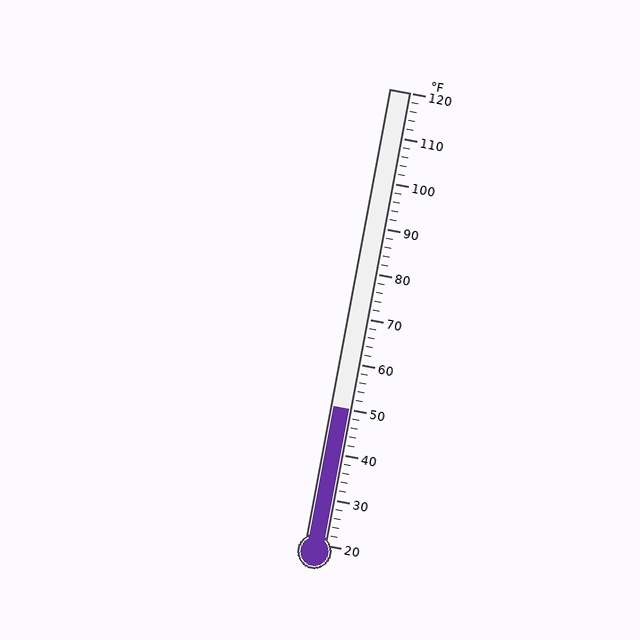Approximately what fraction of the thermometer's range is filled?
The thermometer is filled to approximately 30% of its range.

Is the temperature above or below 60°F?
The temperature is below 60°F.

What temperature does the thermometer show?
The thermometer shows approximately 50°F.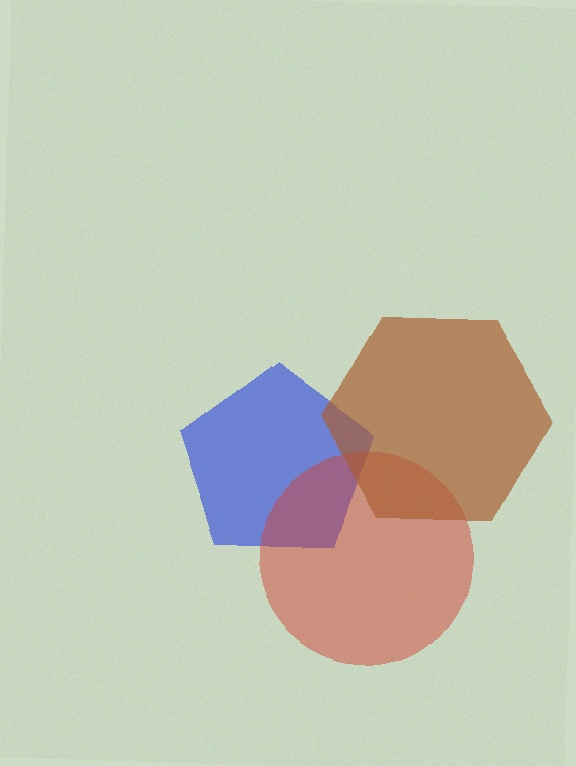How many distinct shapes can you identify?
There are 3 distinct shapes: a blue pentagon, a red circle, a brown hexagon.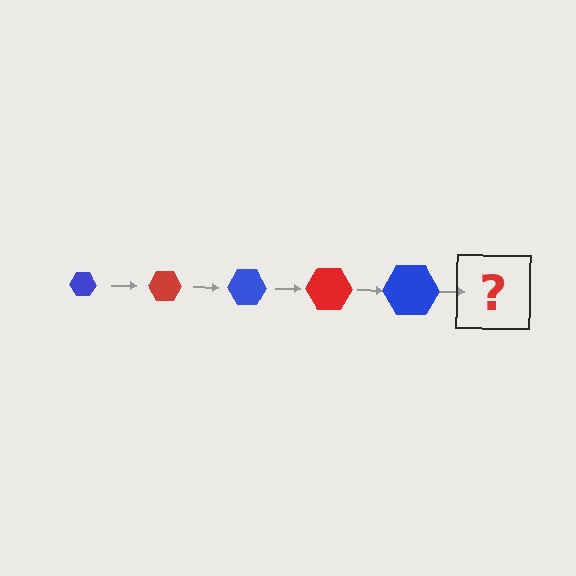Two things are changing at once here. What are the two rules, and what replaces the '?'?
The two rules are that the hexagon grows larger each step and the color cycles through blue and red. The '?' should be a red hexagon, larger than the previous one.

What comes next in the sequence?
The next element should be a red hexagon, larger than the previous one.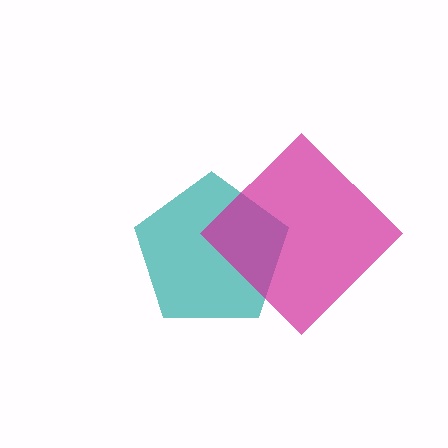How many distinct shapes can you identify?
There are 2 distinct shapes: a teal pentagon, a magenta diamond.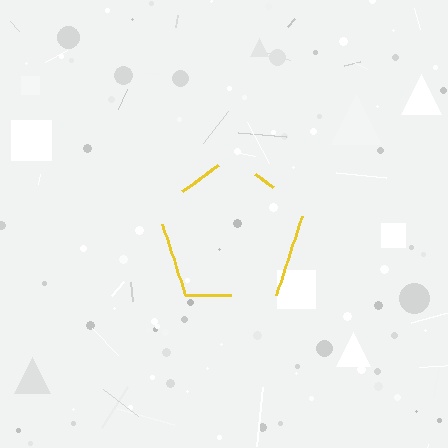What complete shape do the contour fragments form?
The contour fragments form a pentagon.